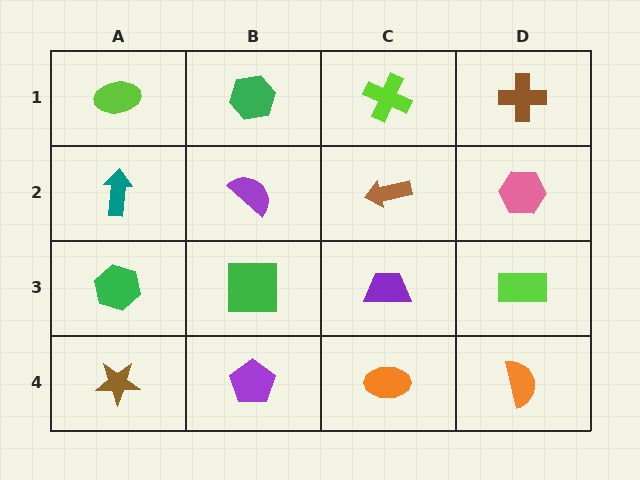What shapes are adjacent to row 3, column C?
A brown arrow (row 2, column C), an orange ellipse (row 4, column C), a green square (row 3, column B), a lime rectangle (row 3, column D).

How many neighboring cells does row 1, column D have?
2.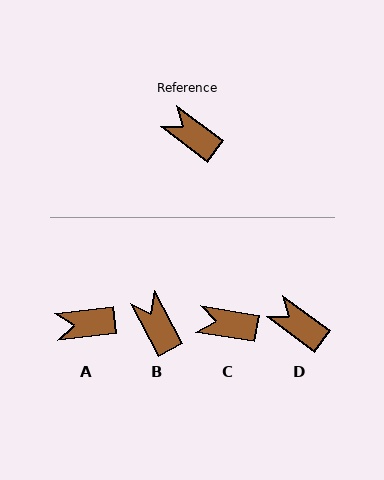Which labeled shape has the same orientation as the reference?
D.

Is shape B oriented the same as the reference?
No, it is off by about 25 degrees.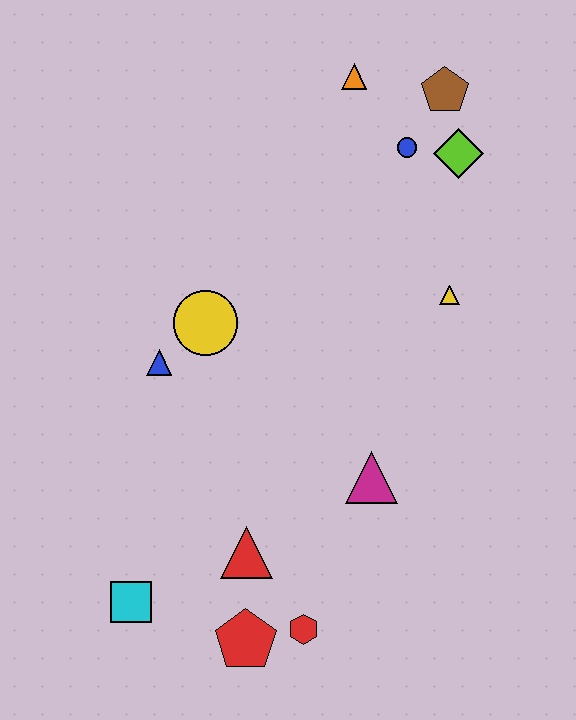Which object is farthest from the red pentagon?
The brown pentagon is farthest from the red pentagon.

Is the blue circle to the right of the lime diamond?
No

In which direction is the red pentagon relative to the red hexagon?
The red pentagon is to the left of the red hexagon.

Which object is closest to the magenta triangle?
The red triangle is closest to the magenta triangle.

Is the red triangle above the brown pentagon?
No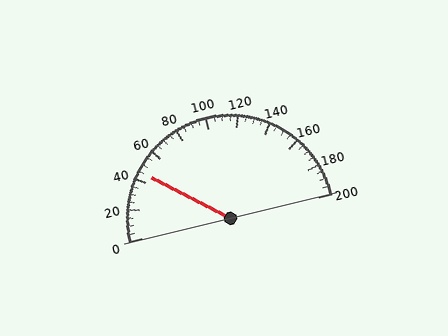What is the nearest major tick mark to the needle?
The nearest major tick mark is 40.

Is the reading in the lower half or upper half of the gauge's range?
The reading is in the lower half of the range (0 to 200).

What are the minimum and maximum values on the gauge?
The gauge ranges from 0 to 200.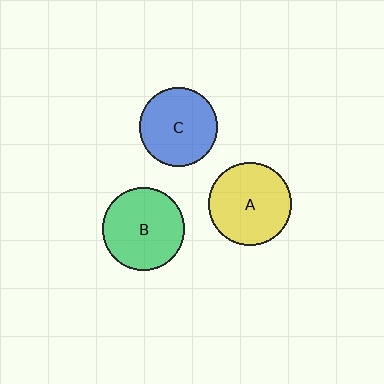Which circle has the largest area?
Circle B (green).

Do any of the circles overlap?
No, none of the circles overlap.